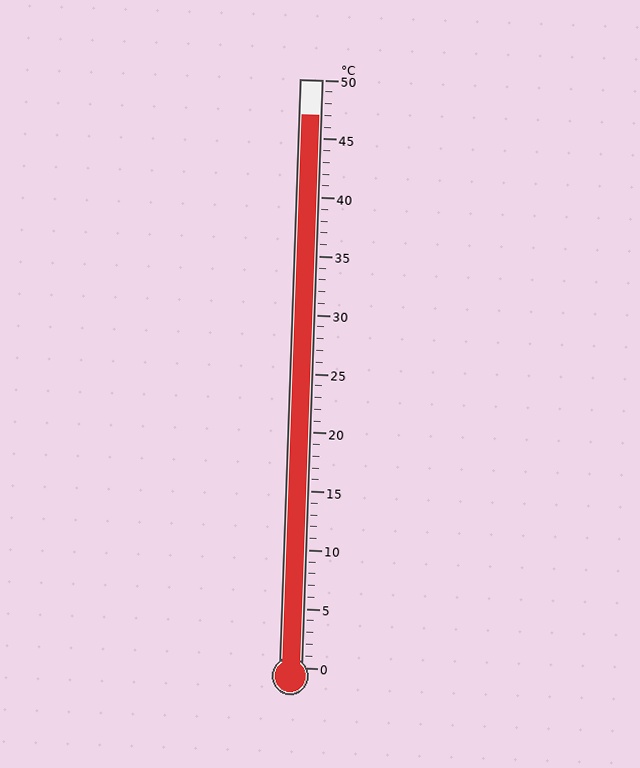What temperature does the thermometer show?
The thermometer shows approximately 47°C.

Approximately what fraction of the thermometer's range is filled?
The thermometer is filled to approximately 95% of its range.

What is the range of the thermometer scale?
The thermometer scale ranges from 0°C to 50°C.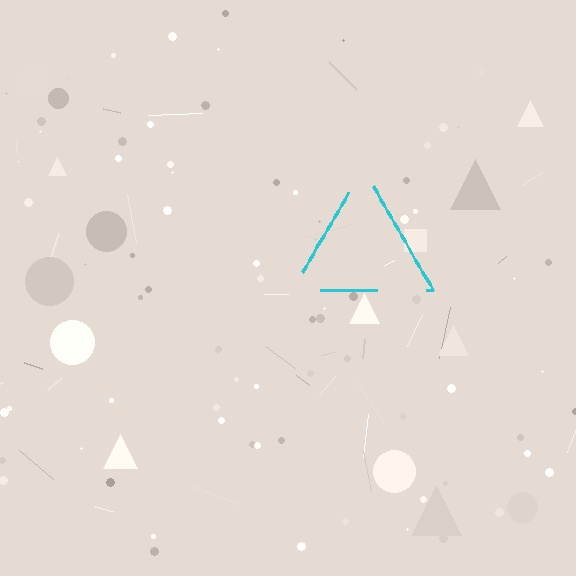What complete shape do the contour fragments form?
The contour fragments form a triangle.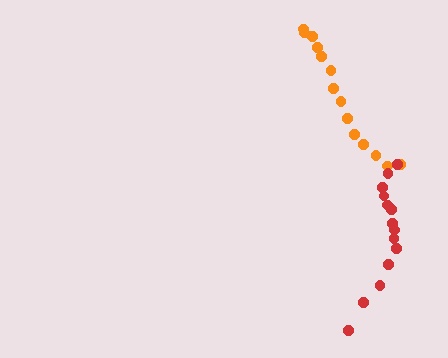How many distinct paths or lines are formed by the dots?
There are 2 distinct paths.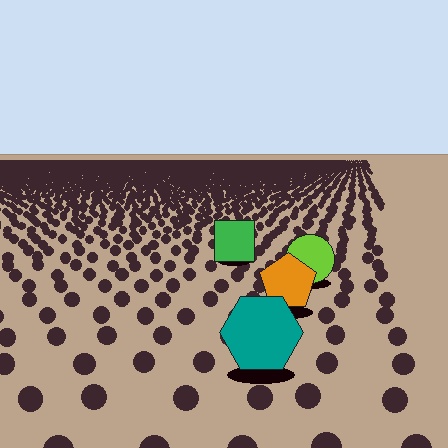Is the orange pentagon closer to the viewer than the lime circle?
Yes. The orange pentagon is closer — you can tell from the texture gradient: the ground texture is coarser near it.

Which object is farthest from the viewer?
The green square is farthest from the viewer. It appears smaller and the ground texture around it is denser.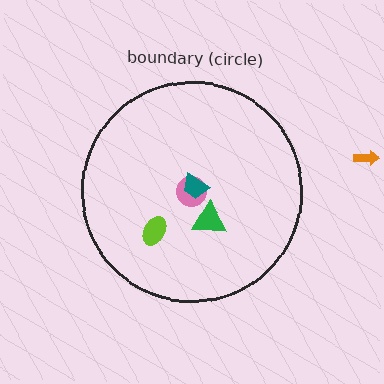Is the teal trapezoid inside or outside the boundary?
Inside.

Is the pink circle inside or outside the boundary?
Inside.